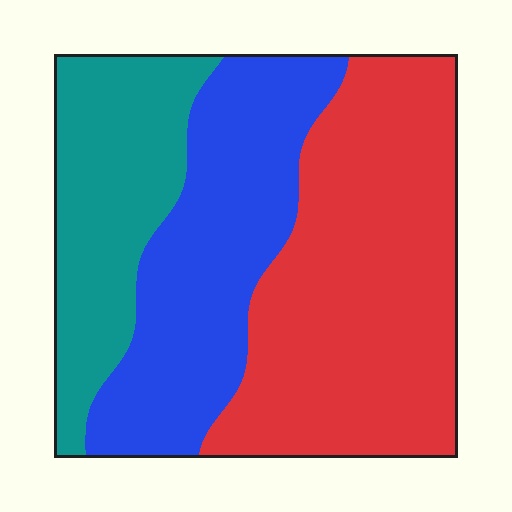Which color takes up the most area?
Red, at roughly 45%.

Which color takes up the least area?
Teal, at roughly 25%.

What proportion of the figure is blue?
Blue takes up between a quarter and a half of the figure.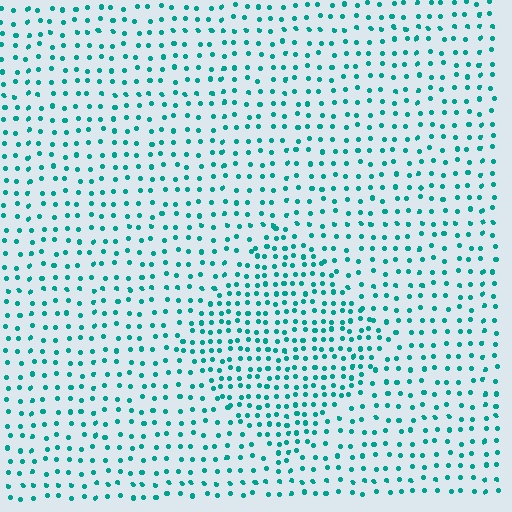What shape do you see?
I see a diamond.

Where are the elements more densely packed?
The elements are more densely packed inside the diamond boundary.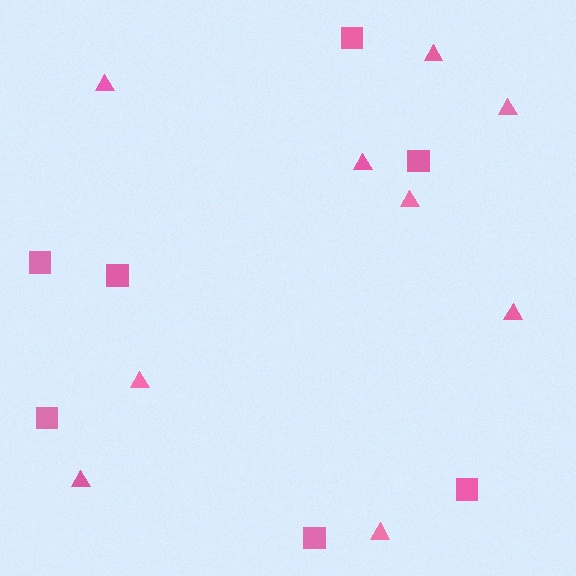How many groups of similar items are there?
There are 2 groups: one group of triangles (9) and one group of squares (7).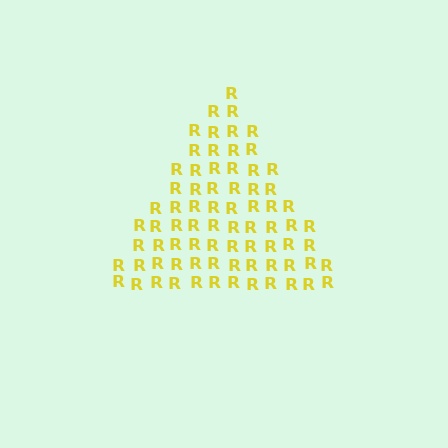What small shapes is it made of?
It is made of small letter R's.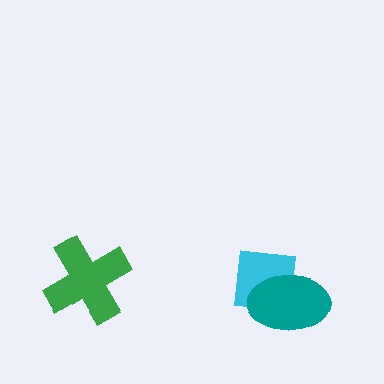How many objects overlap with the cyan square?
1 object overlaps with the cyan square.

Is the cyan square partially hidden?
Yes, it is partially covered by another shape.